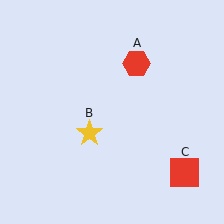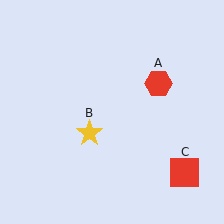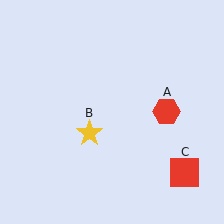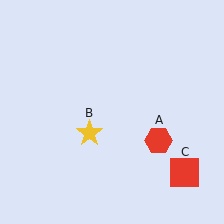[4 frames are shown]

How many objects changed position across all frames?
1 object changed position: red hexagon (object A).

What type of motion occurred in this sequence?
The red hexagon (object A) rotated clockwise around the center of the scene.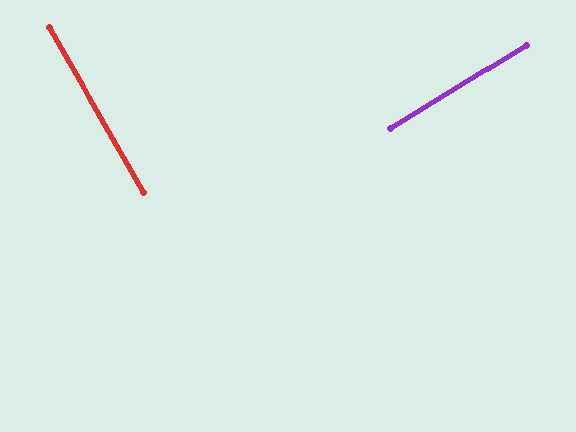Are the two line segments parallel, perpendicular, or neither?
Perpendicular — they meet at approximately 88°.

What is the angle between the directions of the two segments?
Approximately 88 degrees.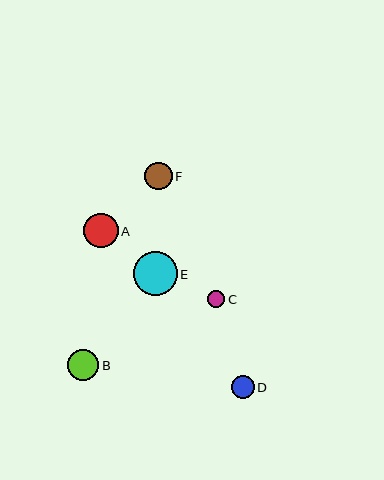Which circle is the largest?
Circle E is the largest with a size of approximately 44 pixels.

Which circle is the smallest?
Circle C is the smallest with a size of approximately 18 pixels.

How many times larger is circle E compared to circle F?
Circle E is approximately 1.6 times the size of circle F.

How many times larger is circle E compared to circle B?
Circle E is approximately 1.4 times the size of circle B.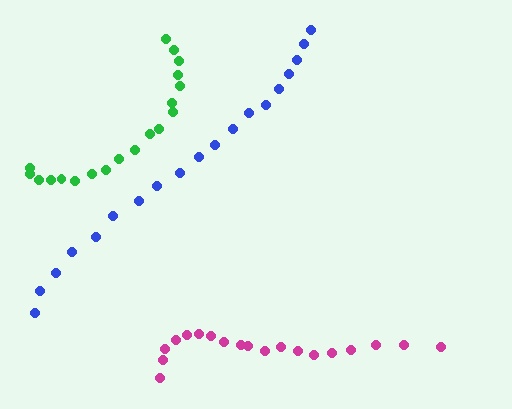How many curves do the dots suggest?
There are 3 distinct paths.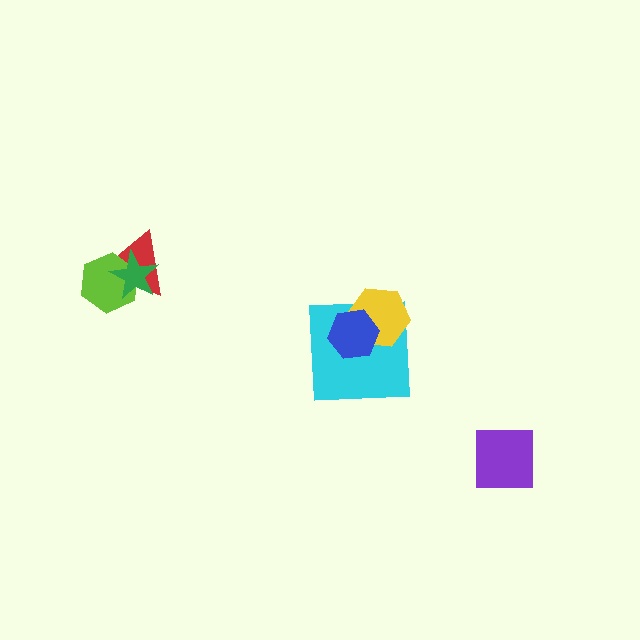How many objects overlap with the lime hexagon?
2 objects overlap with the lime hexagon.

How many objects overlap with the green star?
2 objects overlap with the green star.